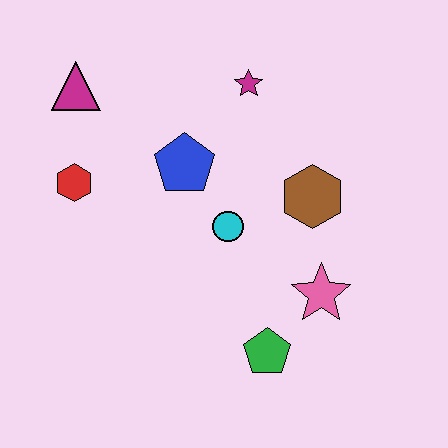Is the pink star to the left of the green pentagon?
No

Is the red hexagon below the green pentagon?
No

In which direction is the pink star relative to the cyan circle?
The pink star is to the right of the cyan circle.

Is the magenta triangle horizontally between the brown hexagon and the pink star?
No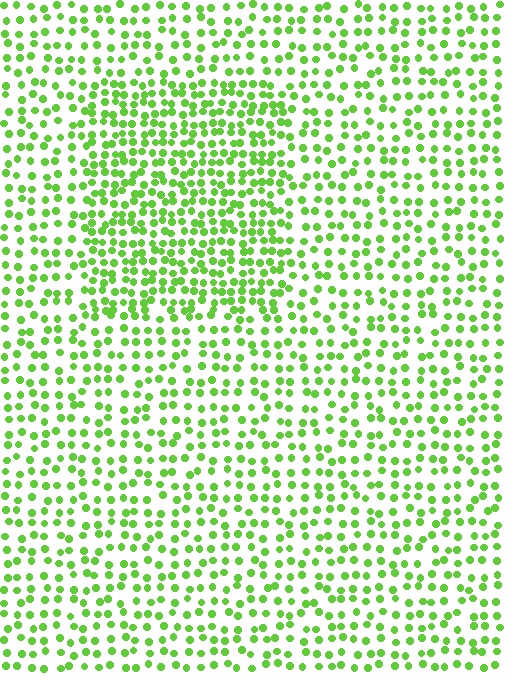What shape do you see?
I see a rectangle.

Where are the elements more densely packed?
The elements are more densely packed inside the rectangle boundary.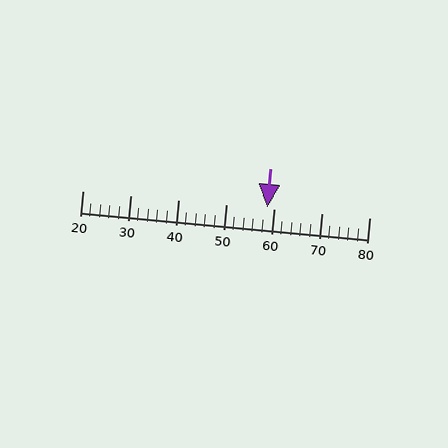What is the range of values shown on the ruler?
The ruler shows values from 20 to 80.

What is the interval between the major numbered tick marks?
The major tick marks are spaced 10 units apart.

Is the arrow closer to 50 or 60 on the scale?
The arrow is closer to 60.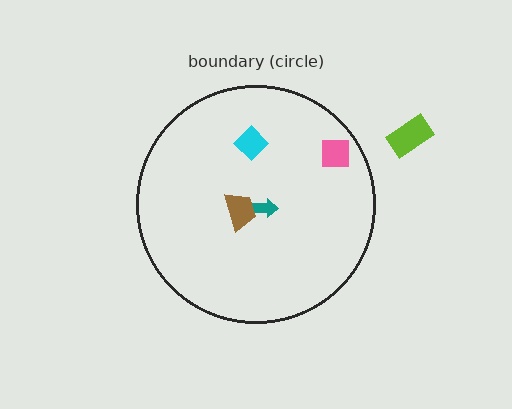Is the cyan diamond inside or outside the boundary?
Inside.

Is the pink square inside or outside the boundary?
Inside.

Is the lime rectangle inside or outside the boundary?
Outside.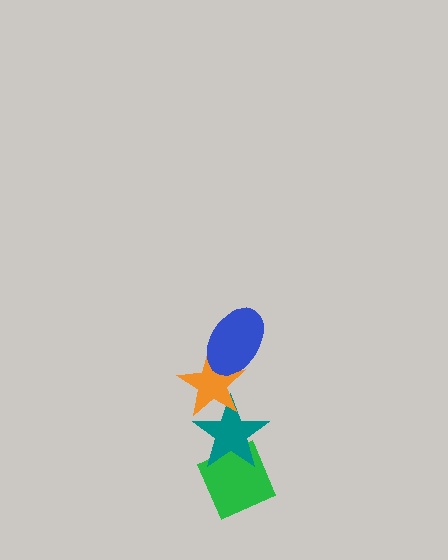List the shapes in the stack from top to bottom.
From top to bottom: the blue ellipse, the orange star, the teal star, the green diamond.